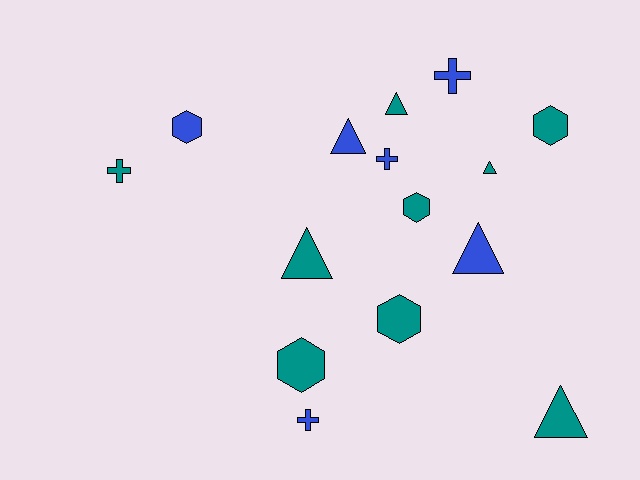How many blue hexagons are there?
There is 1 blue hexagon.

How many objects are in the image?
There are 15 objects.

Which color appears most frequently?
Teal, with 9 objects.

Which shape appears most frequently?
Triangle, with 6 objects.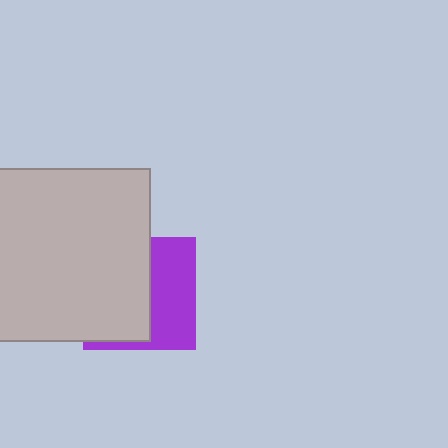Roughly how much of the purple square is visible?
A small part of it is visible (roughly 44%).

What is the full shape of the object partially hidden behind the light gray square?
The partially hidden object is a purple square.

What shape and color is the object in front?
The object in front is a light gray square.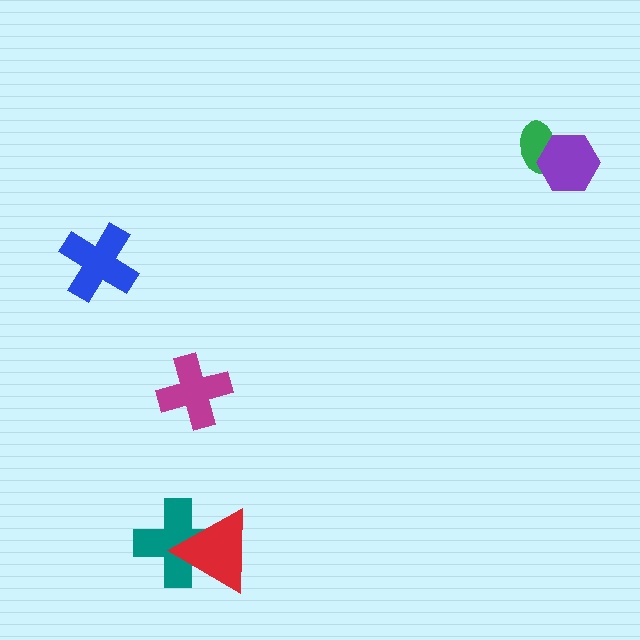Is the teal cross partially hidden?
Yes, it is partially covered by another shape.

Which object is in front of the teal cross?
The red triangle is in front of the teal cross.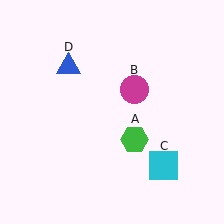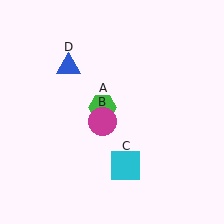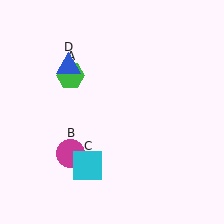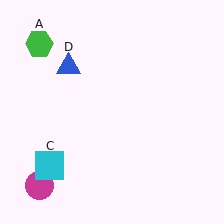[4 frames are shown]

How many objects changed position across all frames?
3 objects changed position: green hexagon (object A), magenta circle (object B), cyan square (object C).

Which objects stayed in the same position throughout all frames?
Blue triangle (object D) remained stationary.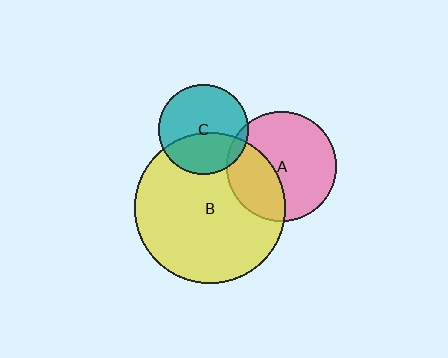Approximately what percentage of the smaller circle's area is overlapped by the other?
Approximately 40%.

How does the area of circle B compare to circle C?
Approximately 2.9 times.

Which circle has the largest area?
Circle B (yellow).